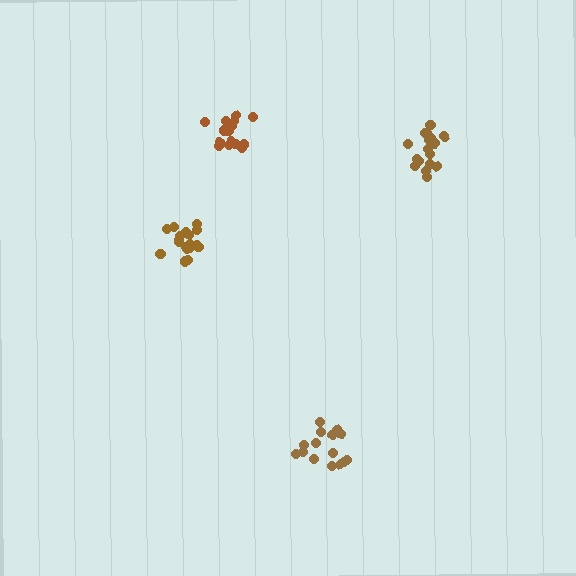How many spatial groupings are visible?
There are 4 spatial groupings.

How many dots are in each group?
Group 1: 15 dots, Group 2: 18 dots, Group 3: 16 dots, Group 4: 17 dots (66 total).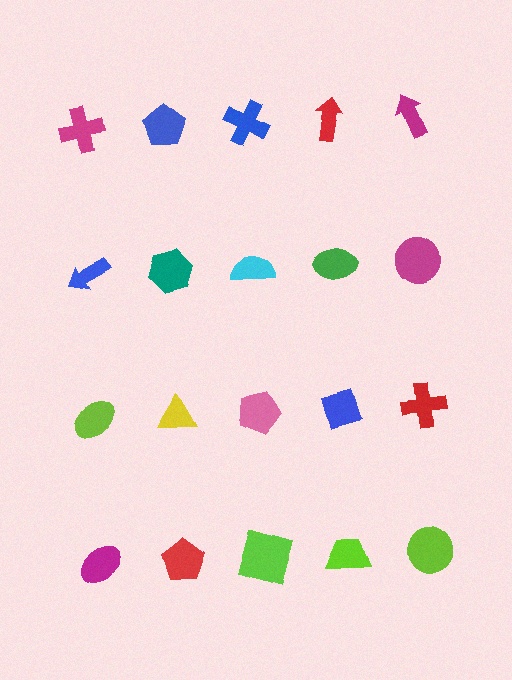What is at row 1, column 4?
A red arrow.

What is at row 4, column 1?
A magenta ellipse.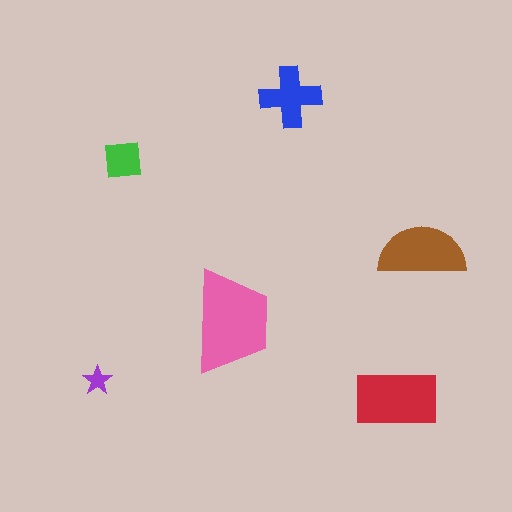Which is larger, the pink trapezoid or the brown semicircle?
The pink trapezoid.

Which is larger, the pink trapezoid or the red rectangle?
The pink trapezoid.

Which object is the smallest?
The purple star.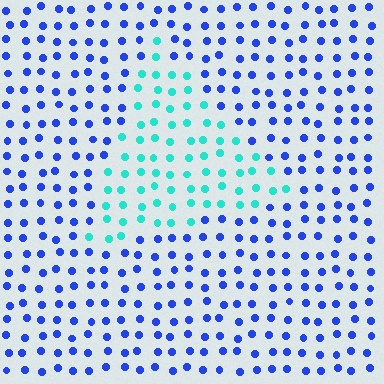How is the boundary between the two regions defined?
The boundary is defined purely by a slight shift in hue (about 58 degrees). Spacing, size, and orientation are identical on both sides.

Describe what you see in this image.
The image is filled with small blue elements in a uniform arrangement. A triangle-shaped region is visible where the elements are tinted to a slightly different hue, forming a subtle color boundary.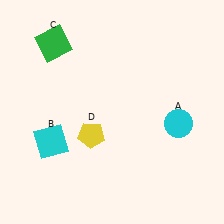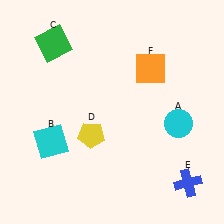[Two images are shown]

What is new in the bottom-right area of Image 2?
A blue cross (E) was added in the bottom-right area of Image 2.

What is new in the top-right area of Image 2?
An orange square (F) was added in the top-right area of Image 2.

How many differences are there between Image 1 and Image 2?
There are 2 differences between the two images.